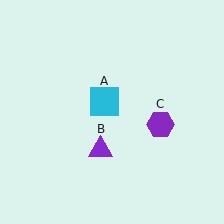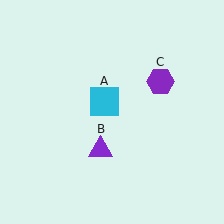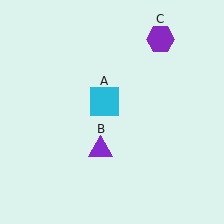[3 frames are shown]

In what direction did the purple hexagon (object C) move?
The purple hexagon (object C) moved up.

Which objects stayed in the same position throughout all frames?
Cyan square (object A) and purple triangle (object B) remained stationary.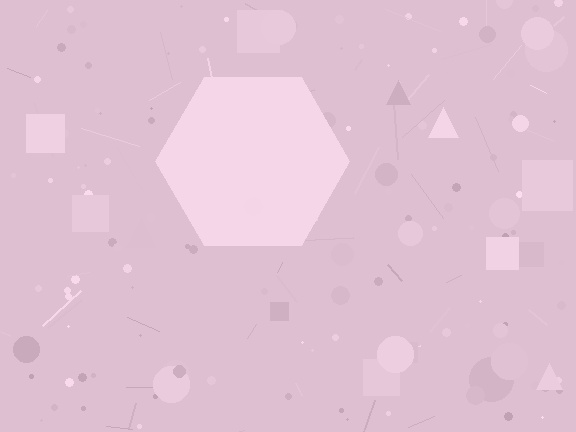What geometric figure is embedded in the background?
A hexagon is embedded in the background.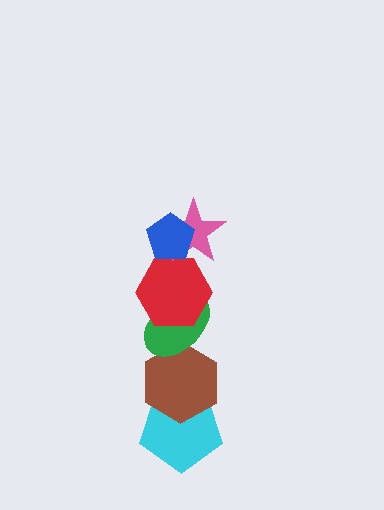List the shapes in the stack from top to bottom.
From top to bottom: the blue pentagon, the pink star, the red hexagon, the green ellipse, the brown hexagon, the cyan pentagon.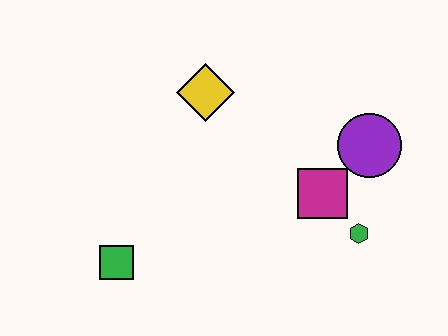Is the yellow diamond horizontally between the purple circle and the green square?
Yes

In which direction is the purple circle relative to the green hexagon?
The purple circle is above the green hexagon.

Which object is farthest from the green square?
The purple circle is farthest from the green square.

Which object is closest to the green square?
The yellow diamond is closest to the green square.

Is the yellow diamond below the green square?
No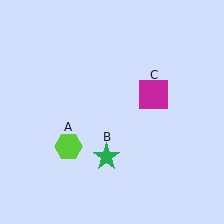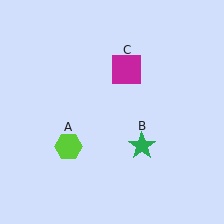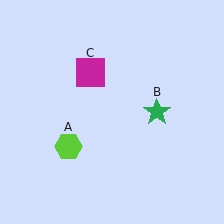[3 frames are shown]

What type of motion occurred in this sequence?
The green star (object B), magenta square (object C) rotated counterclockwise around the center of the scene.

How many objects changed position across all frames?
2 objects changed position: green star (object B), magenta square (object C).